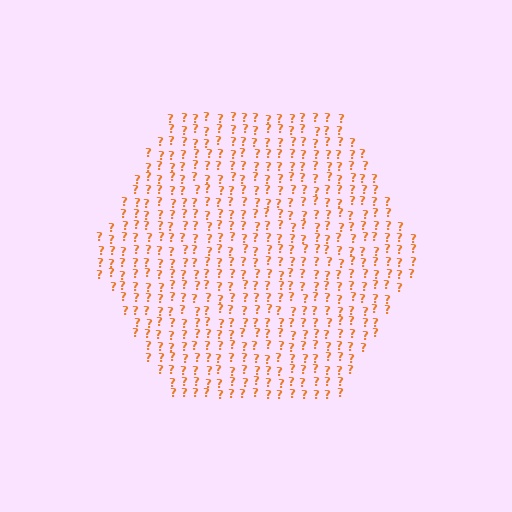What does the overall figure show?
The overall figure shows a hexagon.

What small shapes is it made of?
It is made of small question marks.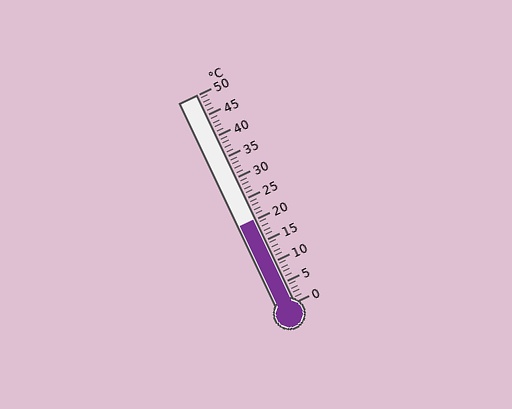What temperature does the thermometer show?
The thermometer shows approximately 20°C.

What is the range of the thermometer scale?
The thermometer scale ranges from 0°C to 50°C.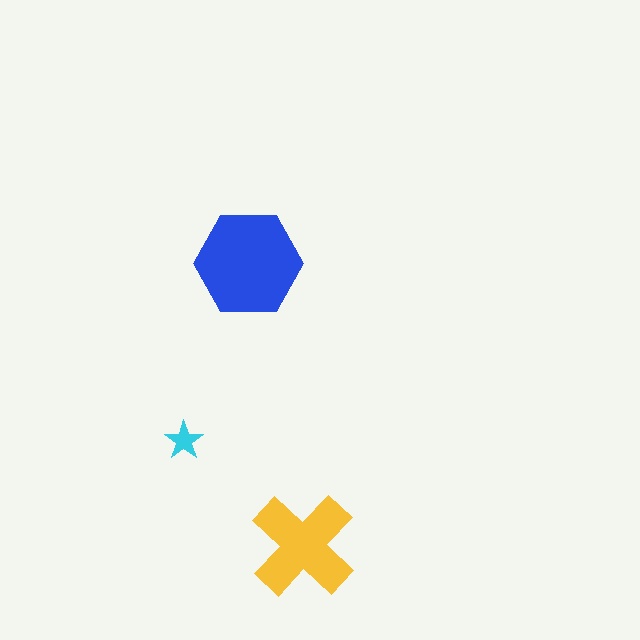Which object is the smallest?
The cyan star.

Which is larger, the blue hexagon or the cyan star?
The blue hexagon.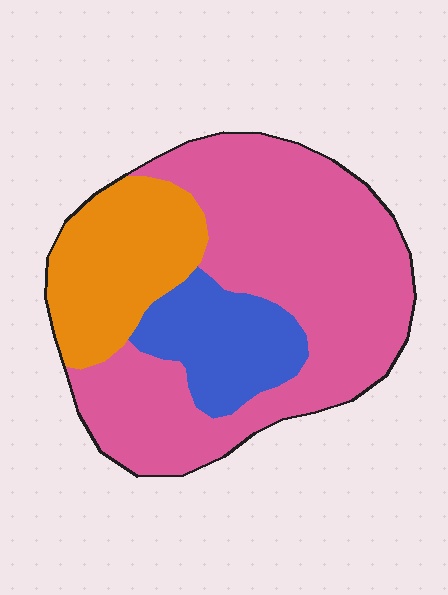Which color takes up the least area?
Blue, at roughly 15%.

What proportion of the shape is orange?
Orange takes up between a sixth and a third of the shape.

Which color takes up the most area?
Pink, at roughly 60%.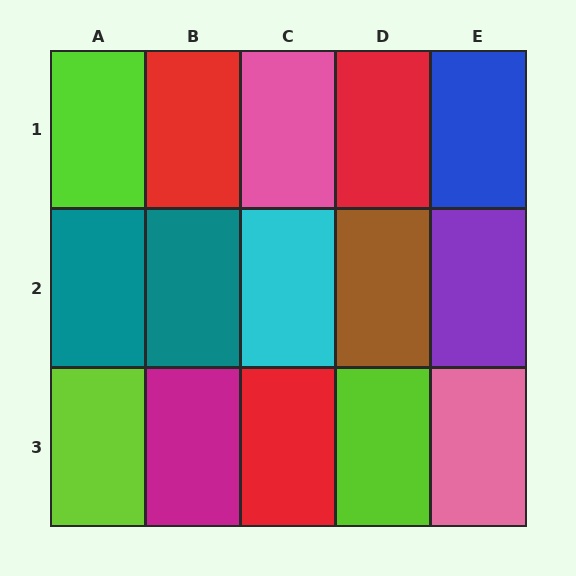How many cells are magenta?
1 cell is magenta.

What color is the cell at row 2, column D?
Brown.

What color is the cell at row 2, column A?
Teal.